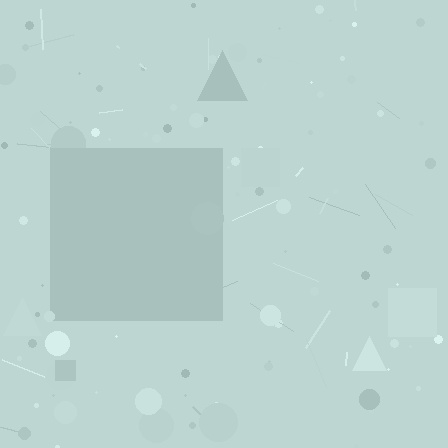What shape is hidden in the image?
A square is hidden in the image.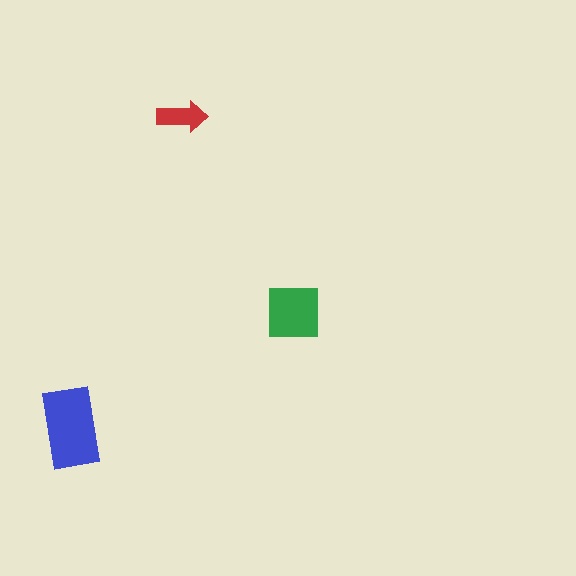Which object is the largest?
The blue rectangle.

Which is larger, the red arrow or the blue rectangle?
The blue rectangle.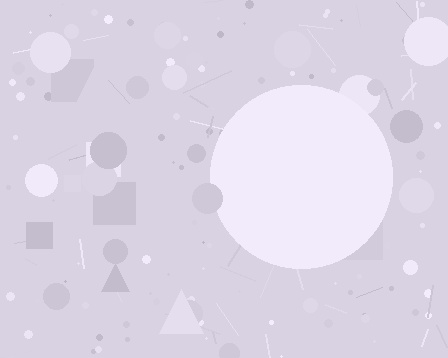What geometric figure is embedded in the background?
A circle is embedded in the background.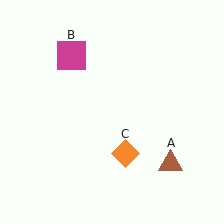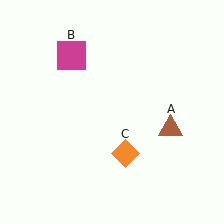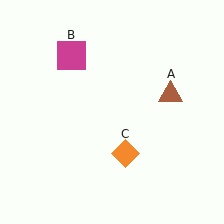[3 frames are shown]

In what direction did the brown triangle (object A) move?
The brown triangle (object A) moved up.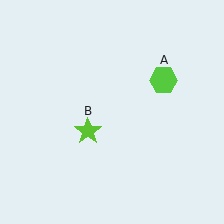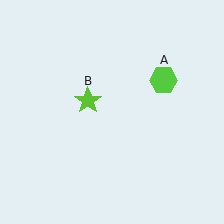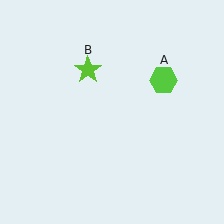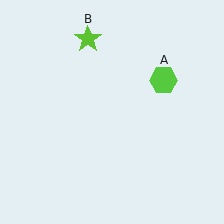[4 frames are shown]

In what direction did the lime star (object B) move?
The lime star (object B) moved up.